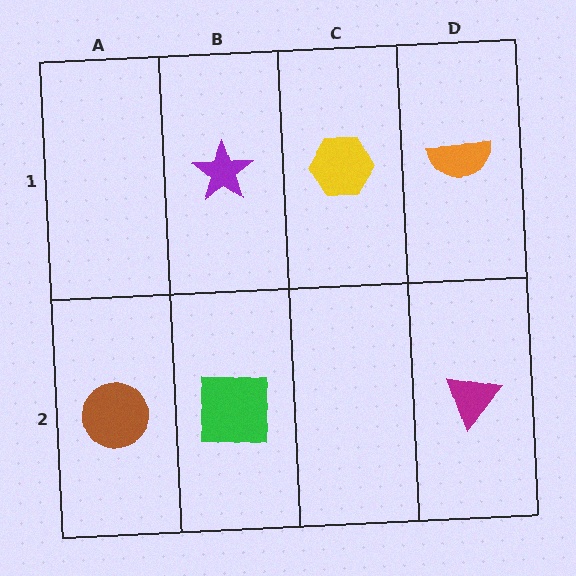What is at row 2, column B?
A green square.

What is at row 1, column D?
An orange semicircle.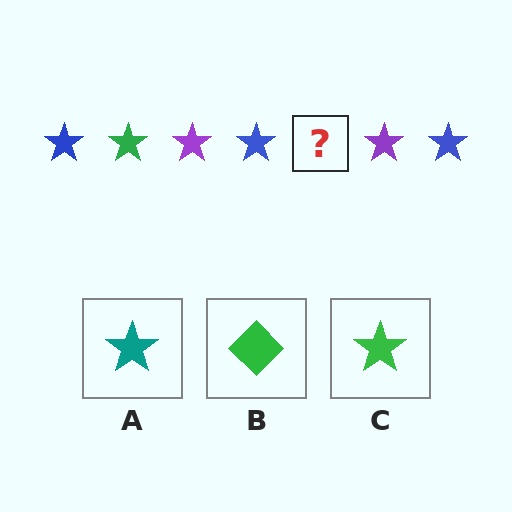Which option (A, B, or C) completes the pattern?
C.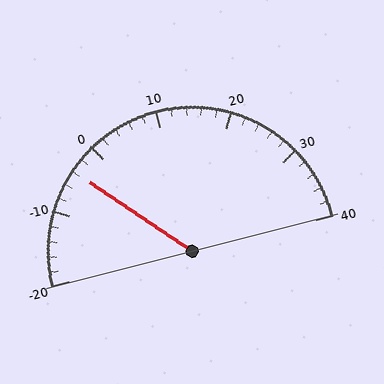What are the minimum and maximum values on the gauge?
The gauge ranges from -20 to 40.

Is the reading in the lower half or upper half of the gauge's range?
The reading is in the lower half of the range (-20 to 40).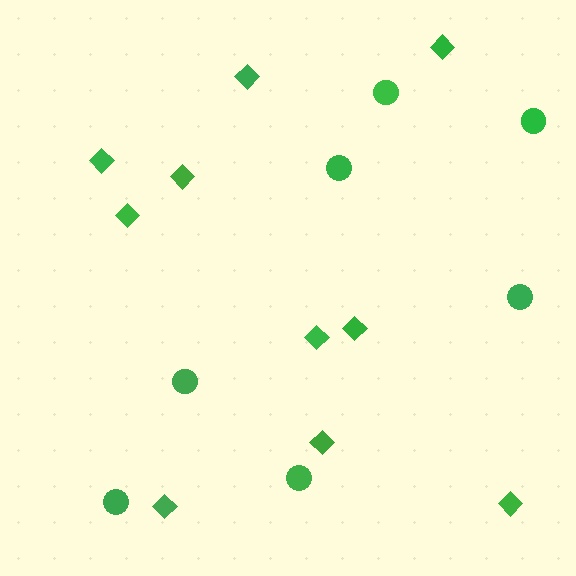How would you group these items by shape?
There are 2 groups: one group of diamonds (10) and one group of circles (7).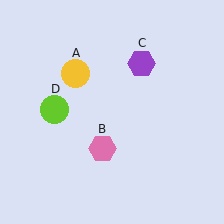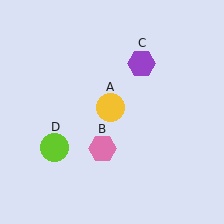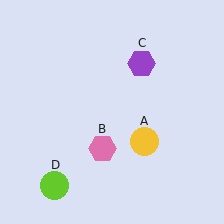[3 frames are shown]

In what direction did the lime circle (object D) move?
The lime circle (object D) moved down.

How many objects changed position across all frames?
2 objects changed position: yellow circle (object A), lime circle (object D).